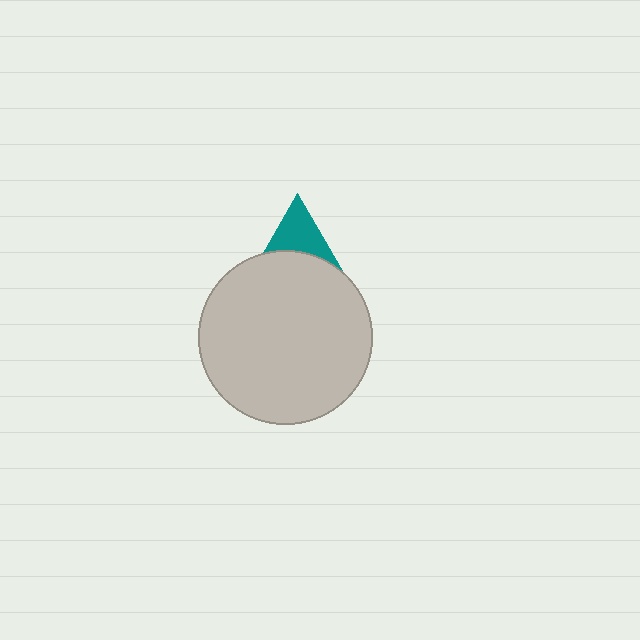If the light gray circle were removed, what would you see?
You would see the complete teal triangle.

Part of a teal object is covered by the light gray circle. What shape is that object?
It is a triangle.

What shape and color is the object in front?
The object in front is a light gray circle.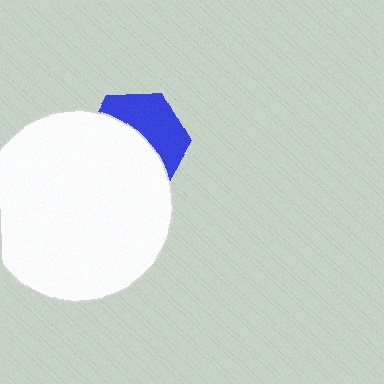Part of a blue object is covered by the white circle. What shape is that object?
It is a hexagon.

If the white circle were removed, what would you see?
You would see the complete blue hexagon.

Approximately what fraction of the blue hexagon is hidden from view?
Roughly 57% of the blue hexagon is hidden behind the white circle.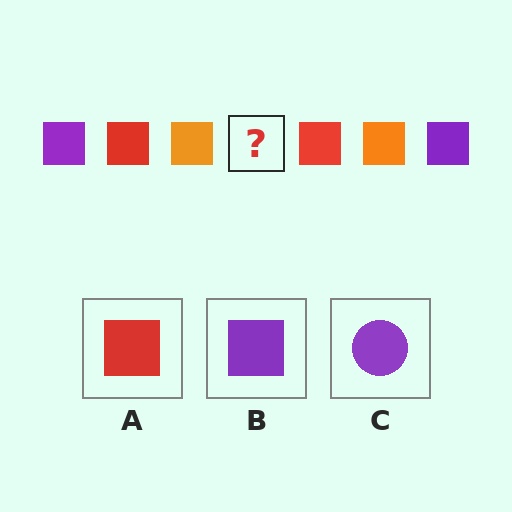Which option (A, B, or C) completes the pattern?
B.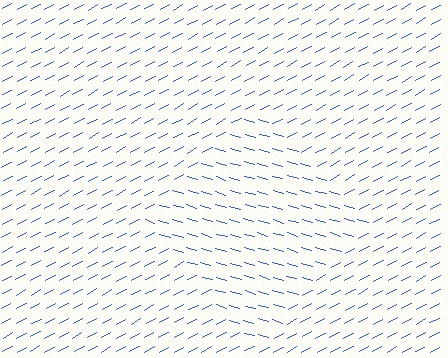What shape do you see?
I see a diamond.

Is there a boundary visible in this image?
Yes, there is a texture boundary formed by a change in line orientation.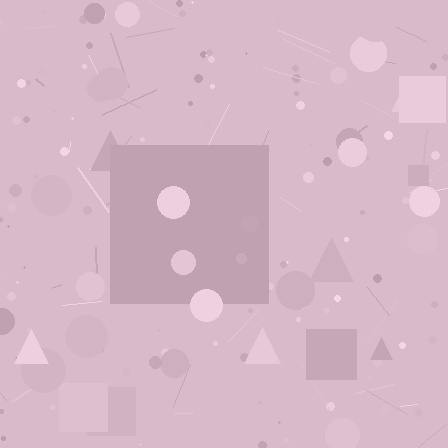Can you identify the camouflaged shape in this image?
The camouflaged shape is a square.